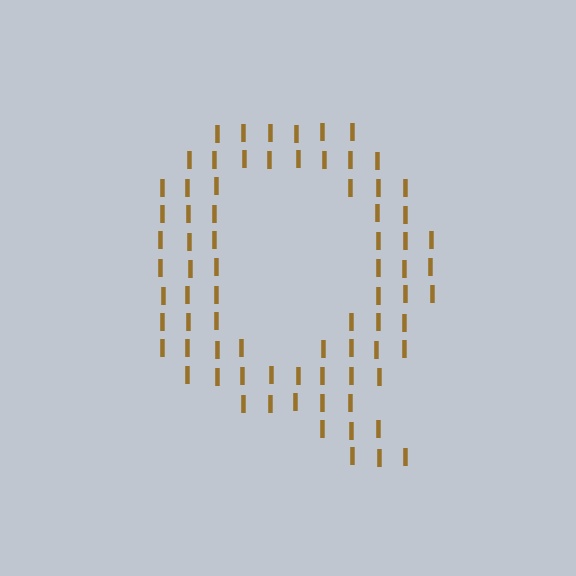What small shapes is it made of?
It is made of small letter I's.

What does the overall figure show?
The overall figure shows the letter Q.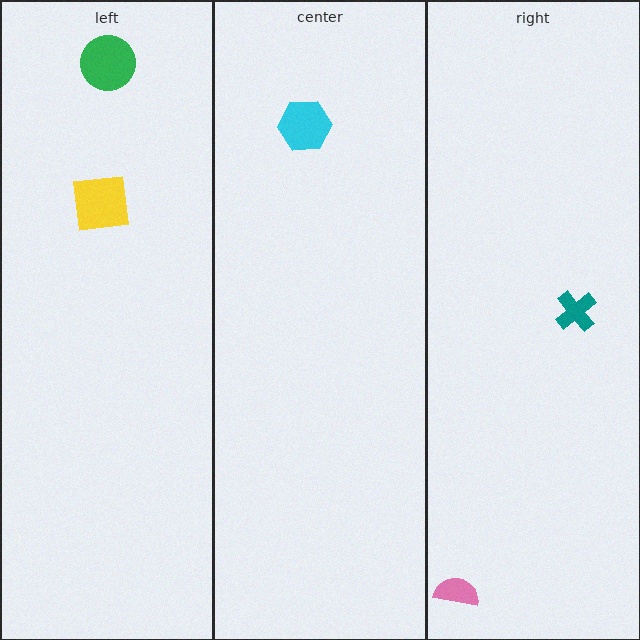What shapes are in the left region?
The green circle, the yellow square.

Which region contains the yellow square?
The left region.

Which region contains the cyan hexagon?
The center region.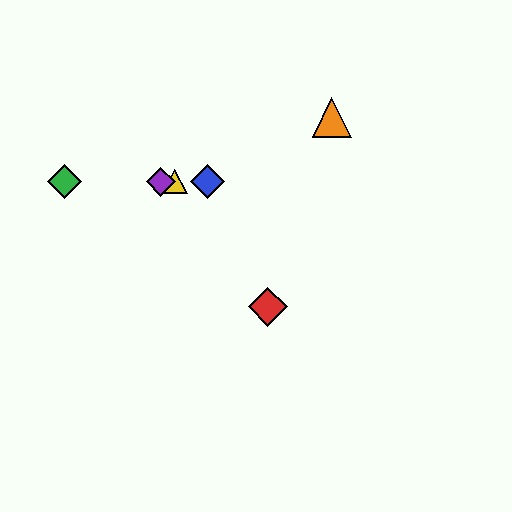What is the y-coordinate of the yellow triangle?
The yellow triangle is at y≈182.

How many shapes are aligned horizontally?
4 shapes (the blue diamond, the green diamond, the yellow triangle, the purple diamond) are aligned horizontally.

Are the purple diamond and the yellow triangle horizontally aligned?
Yes, both are at y≈182.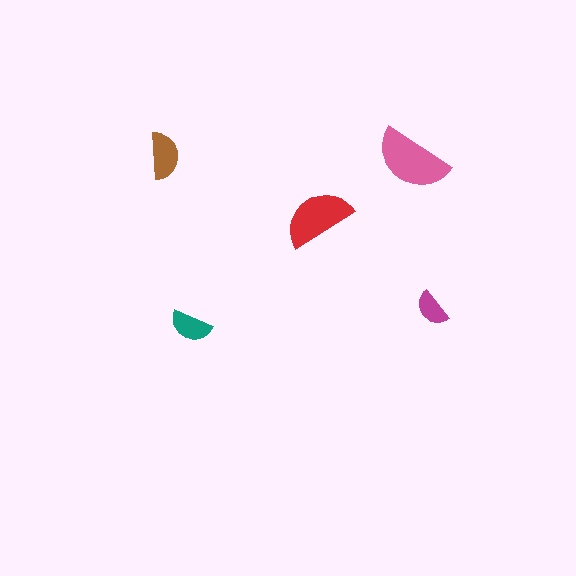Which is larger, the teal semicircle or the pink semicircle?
The pink one.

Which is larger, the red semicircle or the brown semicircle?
The red one.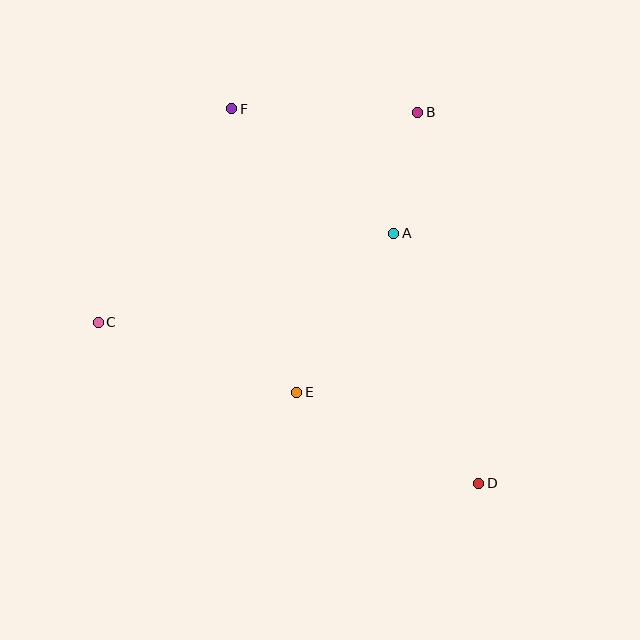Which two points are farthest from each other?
Points D and F are farthest from each other.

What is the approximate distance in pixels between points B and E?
The distance between B and E is approximately 305 pixels.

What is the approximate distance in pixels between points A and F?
The distance between A and F is approximately 204 pixels.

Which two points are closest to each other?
Points A and B are closest to each other.